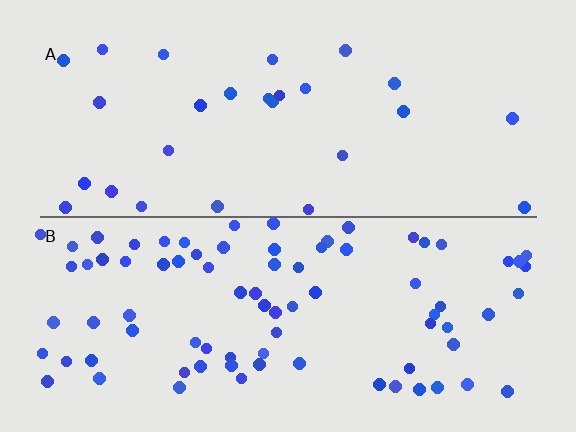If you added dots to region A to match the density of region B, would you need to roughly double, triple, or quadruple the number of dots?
Approximately triple.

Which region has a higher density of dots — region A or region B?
B (the bottom).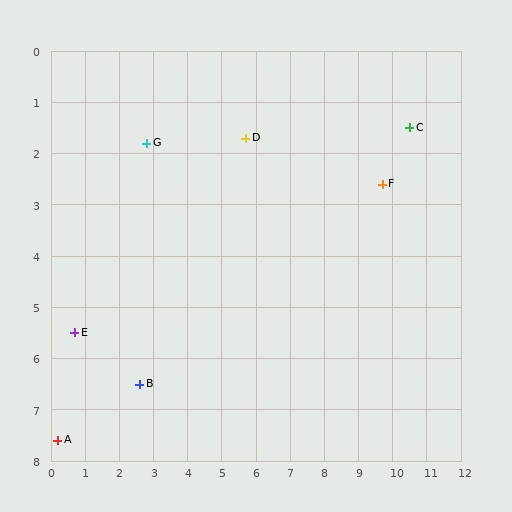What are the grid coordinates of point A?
Point A is at approximately (0.2, 7.6).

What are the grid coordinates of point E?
Point E is at approximately (0.7, 5.5).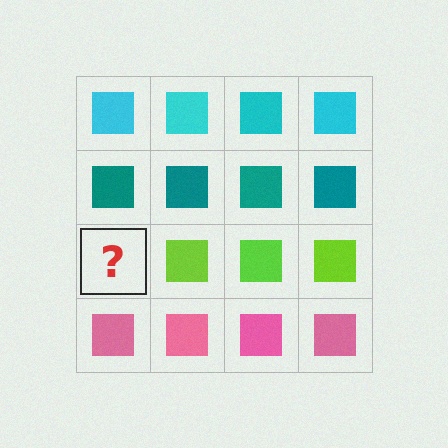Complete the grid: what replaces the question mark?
The question mark should be replaced with a lime square.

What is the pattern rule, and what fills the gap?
The rule is that each row has a consistent color. The gap should be filled with a lime square.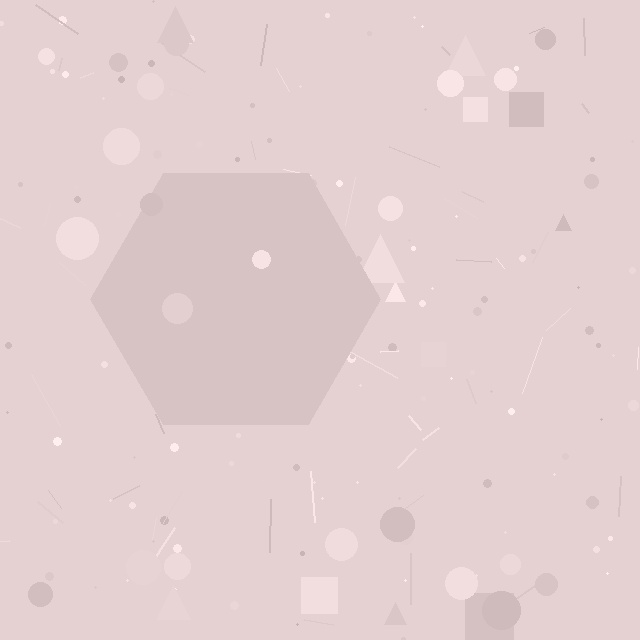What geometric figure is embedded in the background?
A hexagon is embedded in the background.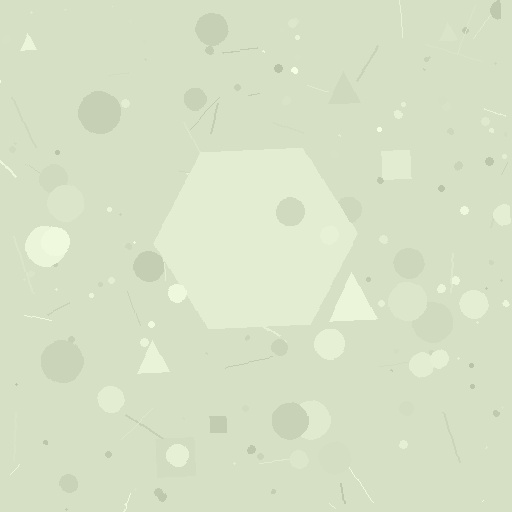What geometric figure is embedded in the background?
A hexagon is embedded in the background.